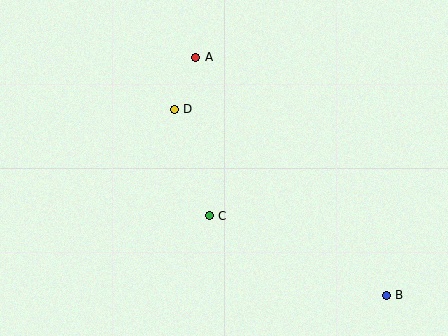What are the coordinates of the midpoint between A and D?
The midpoint between A and D is at (185, 83).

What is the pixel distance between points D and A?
The distance between D and A is 56 pixels.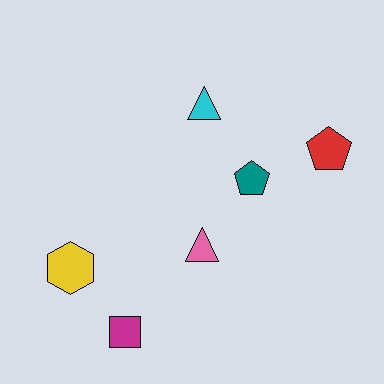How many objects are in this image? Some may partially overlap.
There are 6 objects.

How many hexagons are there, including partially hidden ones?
There is 1 hexagon.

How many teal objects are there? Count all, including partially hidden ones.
There is 1 teal object.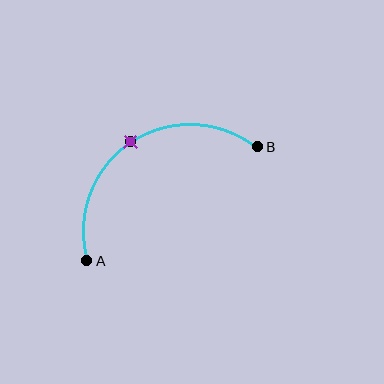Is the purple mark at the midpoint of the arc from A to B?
Yes. The purple mark lies on the arc at equal arc-length from both A and B — it is the arc midpoint.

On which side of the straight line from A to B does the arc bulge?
The arc bulges above the straight line connecting A and B.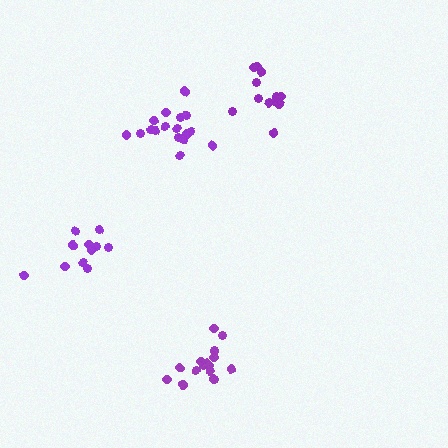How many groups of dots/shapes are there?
There are 4 groups.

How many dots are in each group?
Group 1: 17 dots, Group 2: 12 dots, Group 3: 18 dots, Group 4: 12 dots (59 total).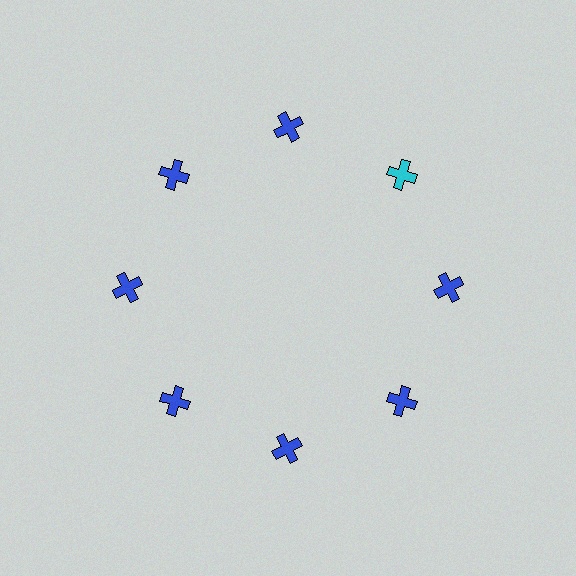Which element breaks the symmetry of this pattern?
The cyan cross at roughly the 2 o'clock position breaks the symmetry. All other shapes are blue crosses.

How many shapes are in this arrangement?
There are 8 shapes arranged in a ring pattern.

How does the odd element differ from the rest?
It has a different color: cyan instead of blue.